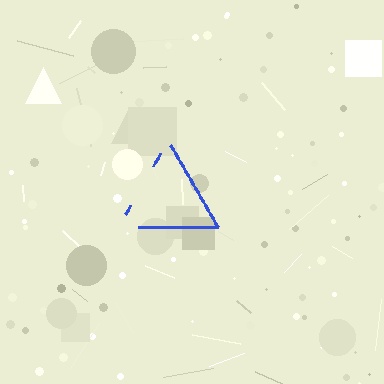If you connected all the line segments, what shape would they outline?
They would outline a triangle.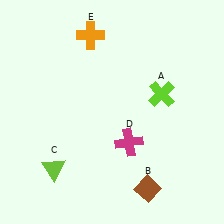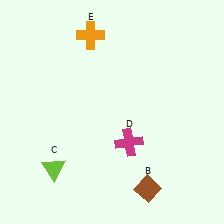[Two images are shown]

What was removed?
The lime cross (A) was removed in Image 2.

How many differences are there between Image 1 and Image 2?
There is 1 difference between the two images.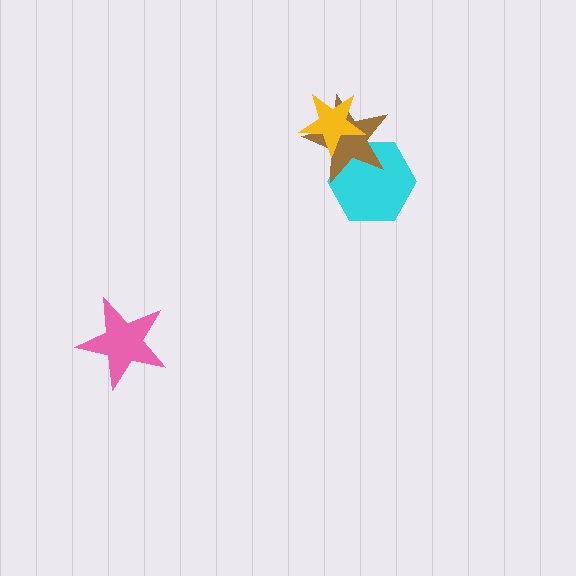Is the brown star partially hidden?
Yes, it is partially covered by another shape.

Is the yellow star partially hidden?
No, no other shape covers it.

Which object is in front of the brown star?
The yellow star is in front of the brown star.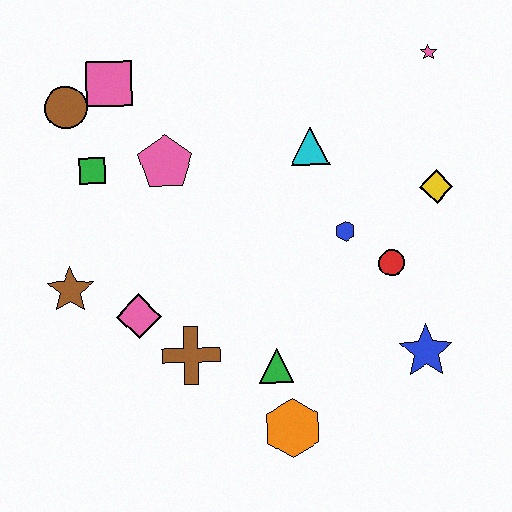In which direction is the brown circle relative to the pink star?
The brown circle is to the left of the pink star.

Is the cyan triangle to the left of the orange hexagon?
No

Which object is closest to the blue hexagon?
The red circle is closest to the blue hexagon.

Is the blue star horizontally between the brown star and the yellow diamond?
Yes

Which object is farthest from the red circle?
The brown circle is farthest from the red circle.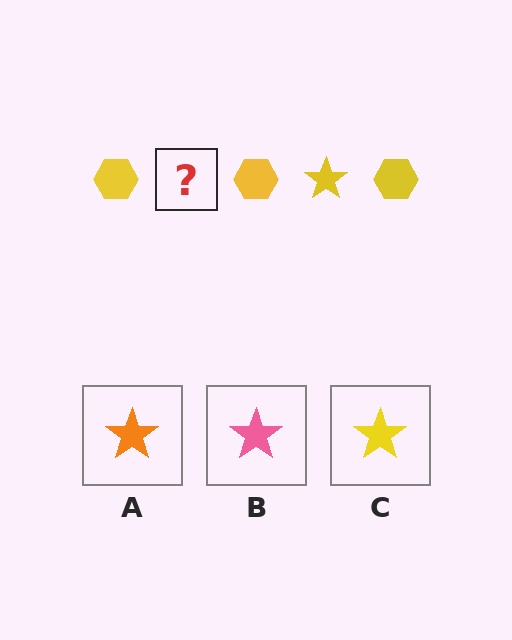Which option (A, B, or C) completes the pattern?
C.